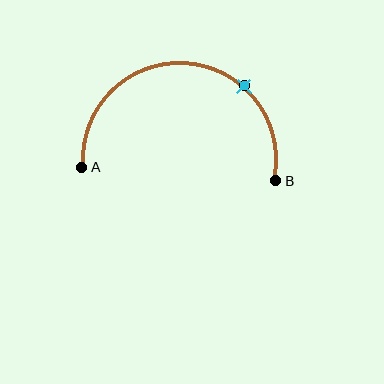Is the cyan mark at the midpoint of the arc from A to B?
No. The cyan mark lies on the arc but is closer to endpoint B. The arc midpoint would be at the point on the curve equidistant along the arc from both A and B.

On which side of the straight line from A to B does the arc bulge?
The arc bulges above the straight line connecting A and B.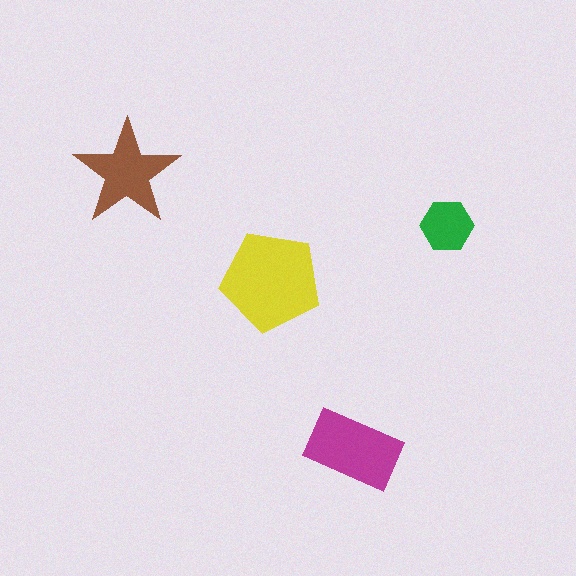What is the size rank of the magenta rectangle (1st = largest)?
2nd.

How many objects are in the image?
There are 4 objects in the image.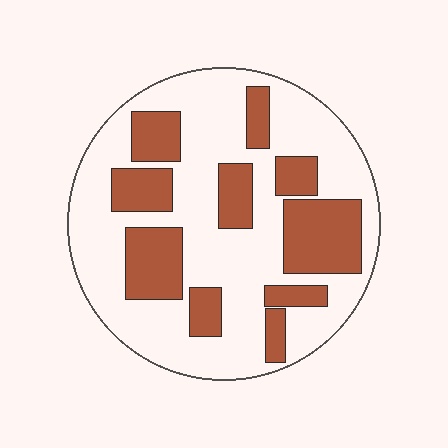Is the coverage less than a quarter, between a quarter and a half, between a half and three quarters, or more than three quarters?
Between a quarter and a half.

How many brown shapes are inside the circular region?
10.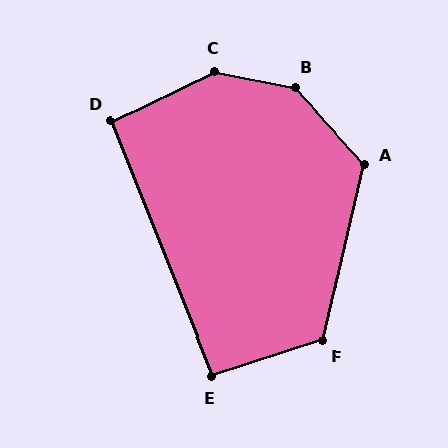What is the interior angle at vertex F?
Approximately 121 degrees (obtuse).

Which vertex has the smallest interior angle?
E, at approximately 94 degrees.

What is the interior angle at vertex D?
Approximately 94 degrees (approximately right).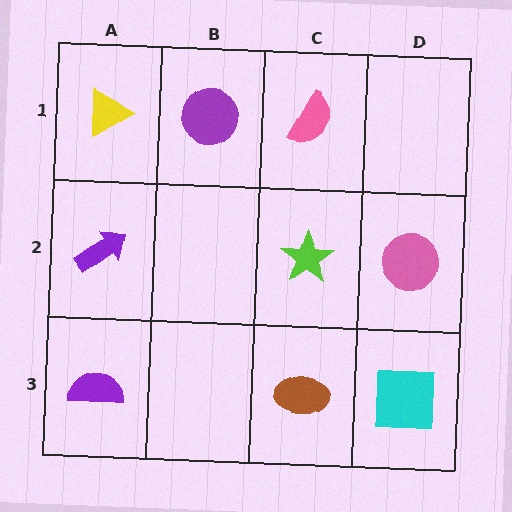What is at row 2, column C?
A lime star.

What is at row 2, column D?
A pink circle.